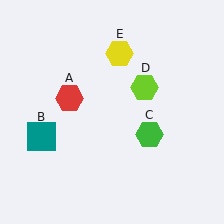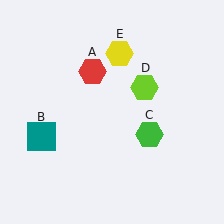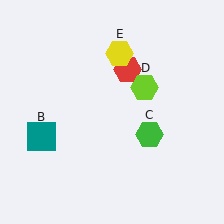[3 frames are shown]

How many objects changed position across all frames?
1 object changed position: red hexagon (object A).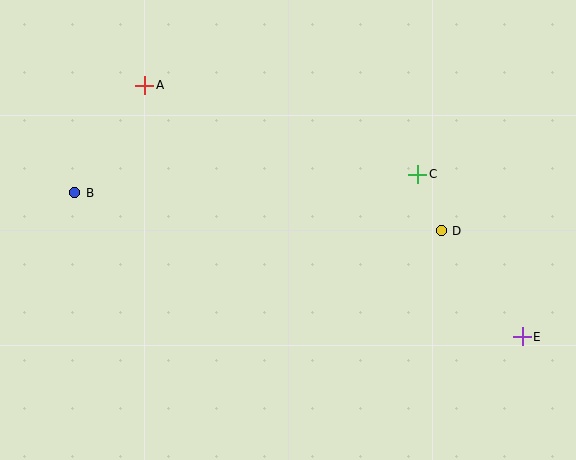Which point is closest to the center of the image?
Point C at (418, 174) is closest to the center.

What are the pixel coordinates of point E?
Point E is at (522, 337).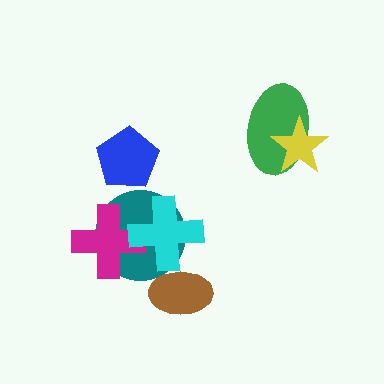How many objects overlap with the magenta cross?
2 objects overlap with the magenta cross.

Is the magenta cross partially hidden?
Yes, it is partially covered by another shape.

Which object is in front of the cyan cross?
The brown ellipse is in front of the cyan cross.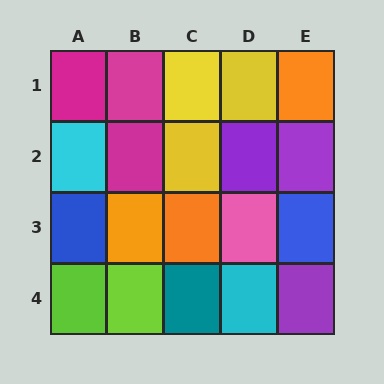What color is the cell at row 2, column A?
Cyan.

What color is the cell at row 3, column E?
Blue.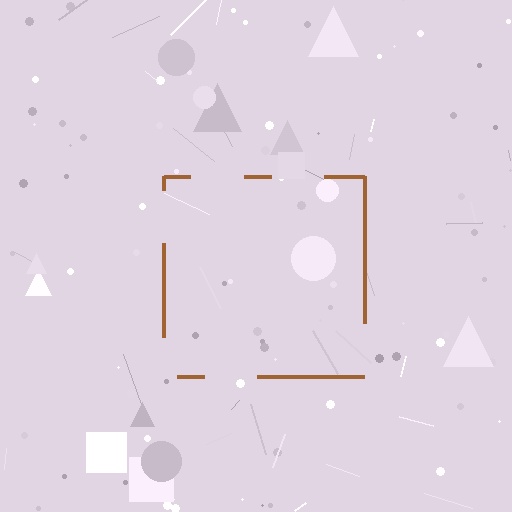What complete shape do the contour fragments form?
The contour fragments form a square.